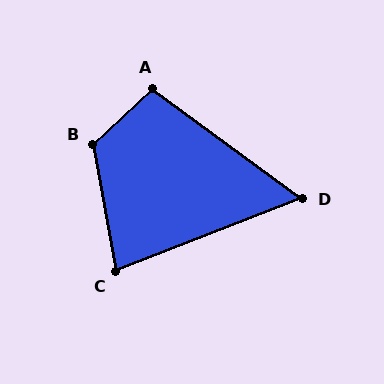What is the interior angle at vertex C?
Approximately 79 degrees (acute).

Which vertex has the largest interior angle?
B, at approximately 122 degrees.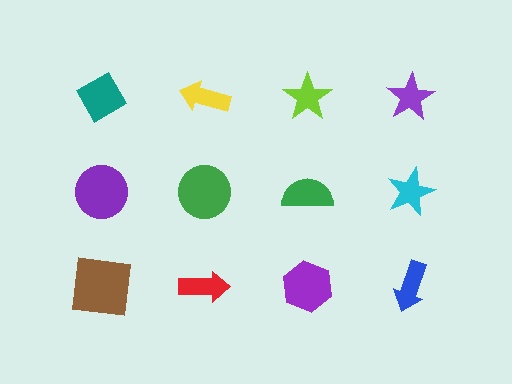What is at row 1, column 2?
A yellow arrow.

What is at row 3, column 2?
A red arrow.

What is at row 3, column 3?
A purple hexagon.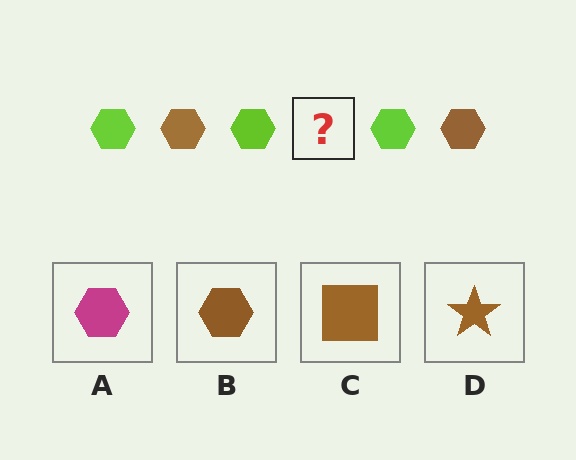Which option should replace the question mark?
Option B.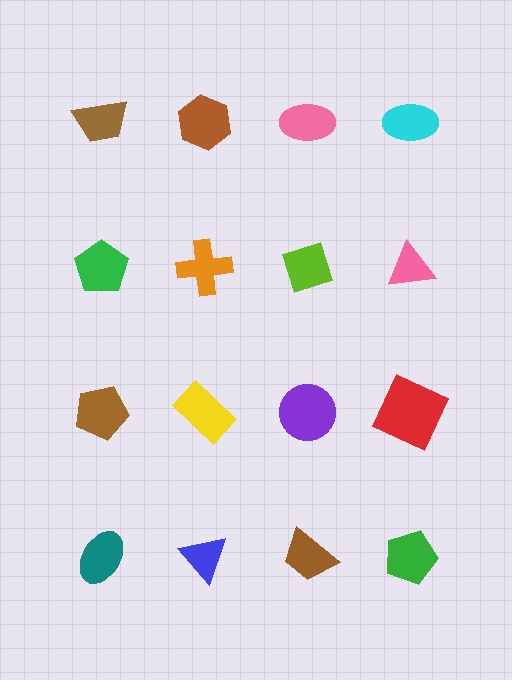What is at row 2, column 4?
A pink triangle.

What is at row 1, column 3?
A pink ellipse.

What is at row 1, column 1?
A brown trapezoid.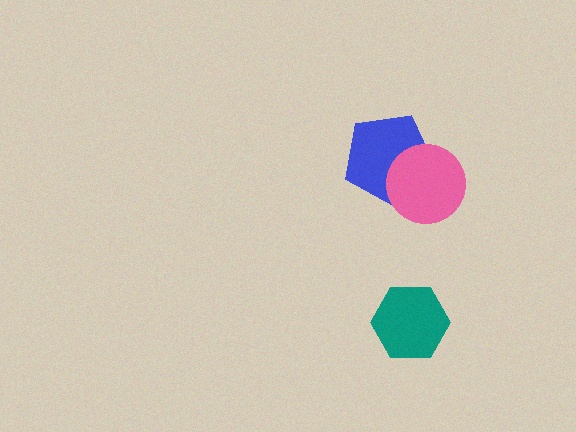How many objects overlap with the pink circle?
1 object overlaps with the pink circle.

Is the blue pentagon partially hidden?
Yes, it is partially covered by another shape.